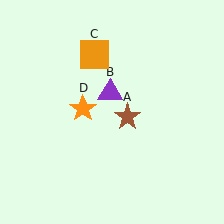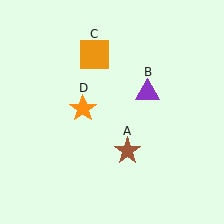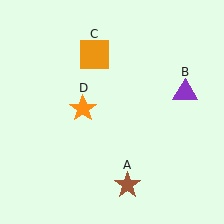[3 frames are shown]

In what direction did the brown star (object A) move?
The brown star (object A) moved down.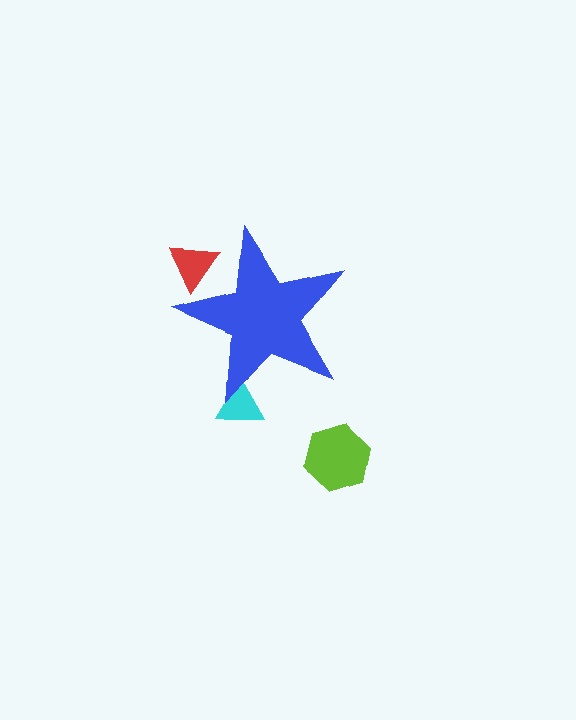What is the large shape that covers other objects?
A blue star.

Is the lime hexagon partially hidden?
No, the lime hexagon is fully visible.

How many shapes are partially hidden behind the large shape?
2 shapes are partially hidden.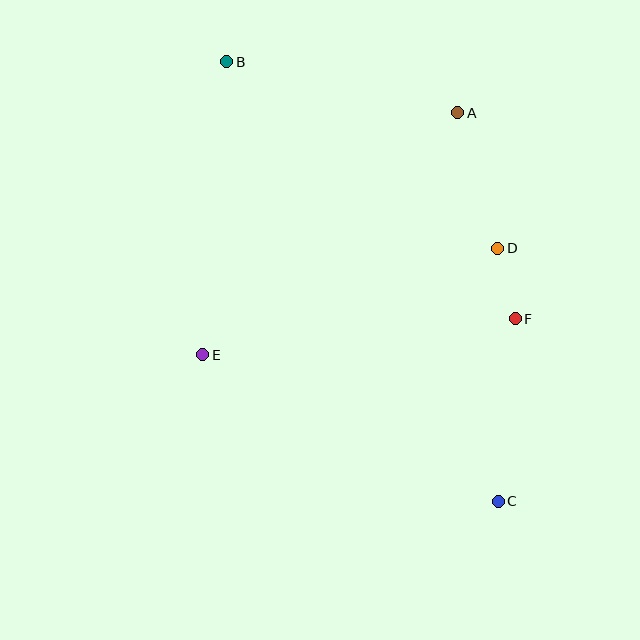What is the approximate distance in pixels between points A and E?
The distance between A and E is approximately 352 pixels.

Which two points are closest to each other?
Points D and F are closest to each other.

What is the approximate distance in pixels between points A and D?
The distance between A and D is approximately 141 pixels.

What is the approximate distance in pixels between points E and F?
The distance between E and F is approximately 314 pixels.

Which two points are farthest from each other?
Points B and C are farthest from each other.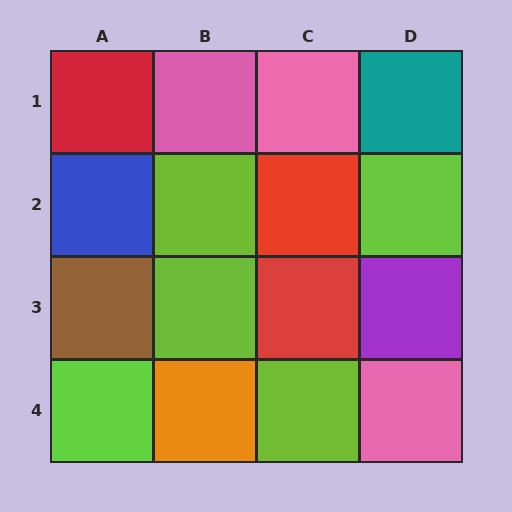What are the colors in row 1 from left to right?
Red, pink, pink, teal.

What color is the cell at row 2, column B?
Lime.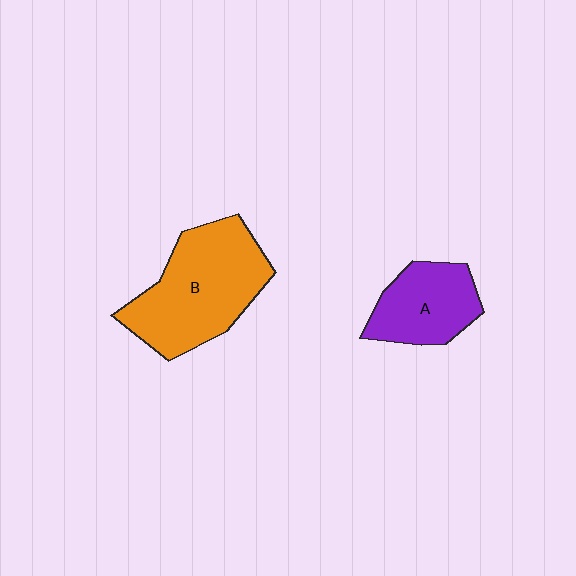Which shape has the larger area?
Shape B (orange).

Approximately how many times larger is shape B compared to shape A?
Approximately 1.7 times.